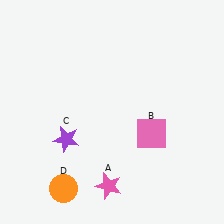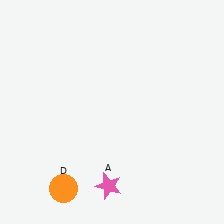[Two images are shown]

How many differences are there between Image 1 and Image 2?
There are 2 differences between the two images.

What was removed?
The pink square (B), the purple star (C) were removed in Image 2.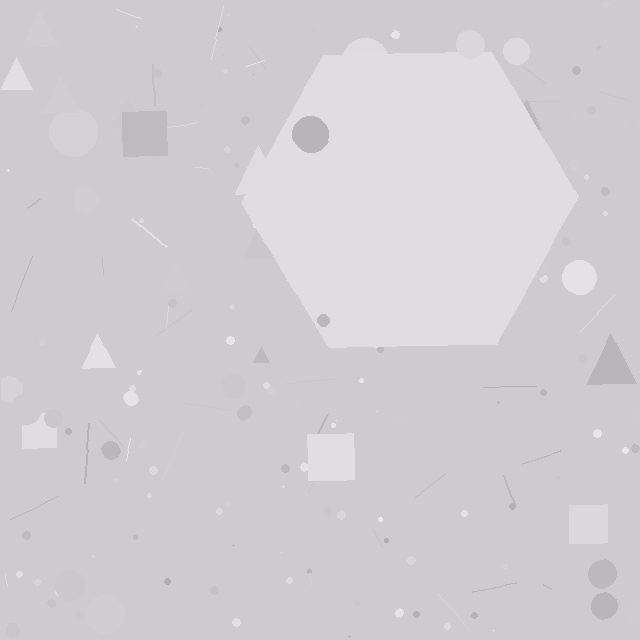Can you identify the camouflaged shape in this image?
The camouflaged shape is a hexagon.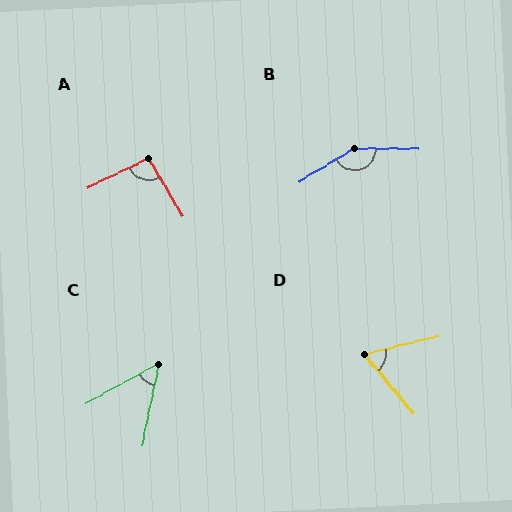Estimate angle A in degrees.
Approximately 94 degrees.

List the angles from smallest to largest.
C (50°), D (63°), A (94°), B (149°).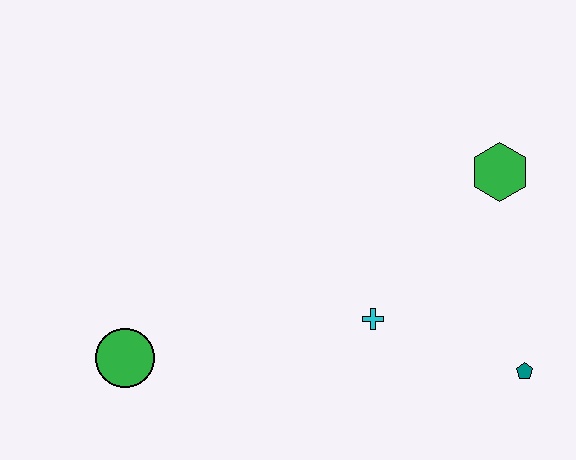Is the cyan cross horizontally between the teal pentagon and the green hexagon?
No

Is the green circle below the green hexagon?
Yes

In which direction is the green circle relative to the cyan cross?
The green circle is to the left of the cyan cross.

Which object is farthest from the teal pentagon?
The green circle is farthest from the teal pentagon.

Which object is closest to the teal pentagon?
The cyan cross is closest to the teal pentagon.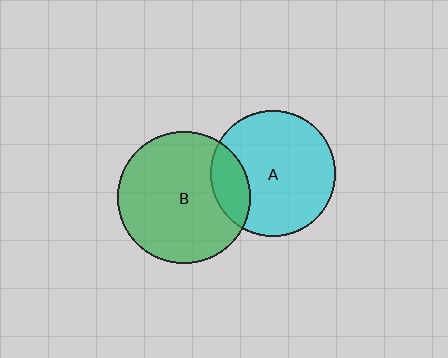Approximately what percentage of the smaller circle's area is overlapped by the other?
Approximately 20%.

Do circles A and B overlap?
Yes.